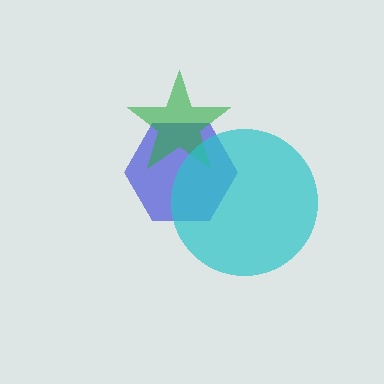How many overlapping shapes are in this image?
There are 3 overlapping shapes in the image.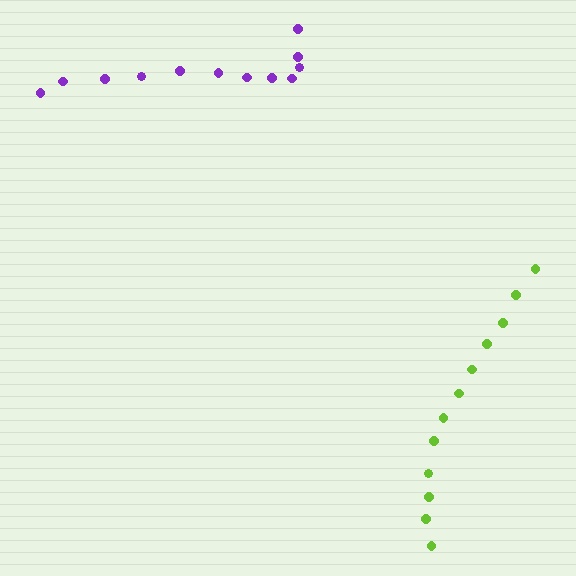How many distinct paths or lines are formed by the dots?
There are 2 distinct paths.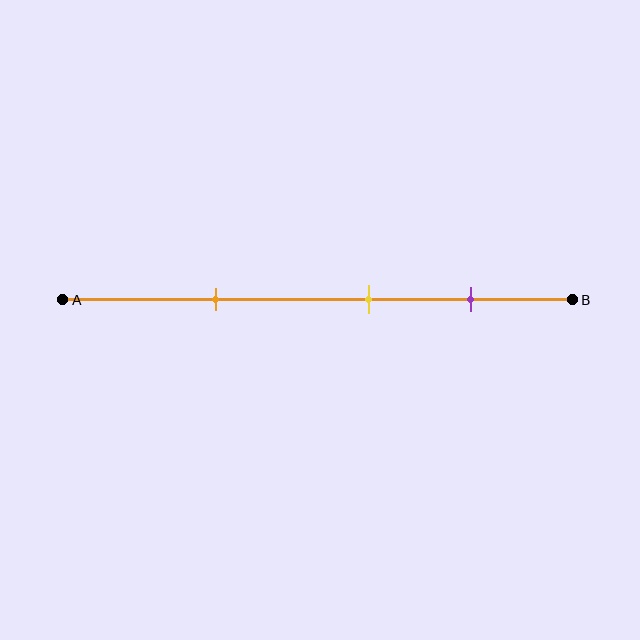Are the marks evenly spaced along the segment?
Yes, the marks are approximately evenly spaced.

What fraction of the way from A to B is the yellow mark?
The yellow mark is approximately 60% (0.6) of the way from A to B.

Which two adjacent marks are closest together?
The yellow and purple marks are the closest adjacent pair.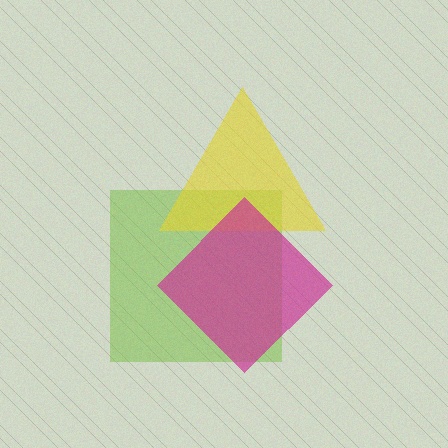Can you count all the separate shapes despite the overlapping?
Yes, there are 3 separate shapes.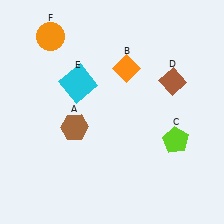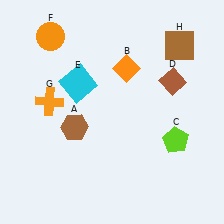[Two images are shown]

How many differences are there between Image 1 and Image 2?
There are 2 differences between the two images.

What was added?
An orange cross (G), a brown square (H) were added in Image 2.